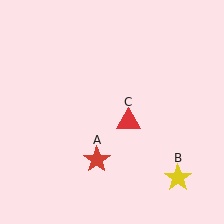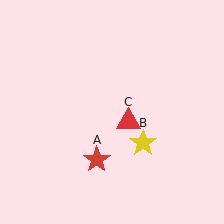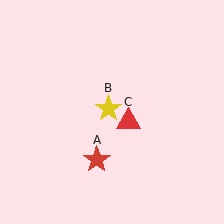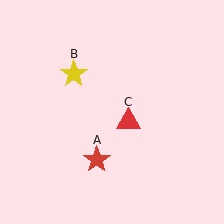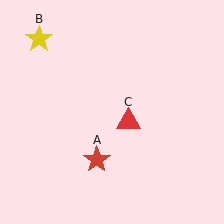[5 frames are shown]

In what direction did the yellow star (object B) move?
The yellow star (object B) moved up and to the left.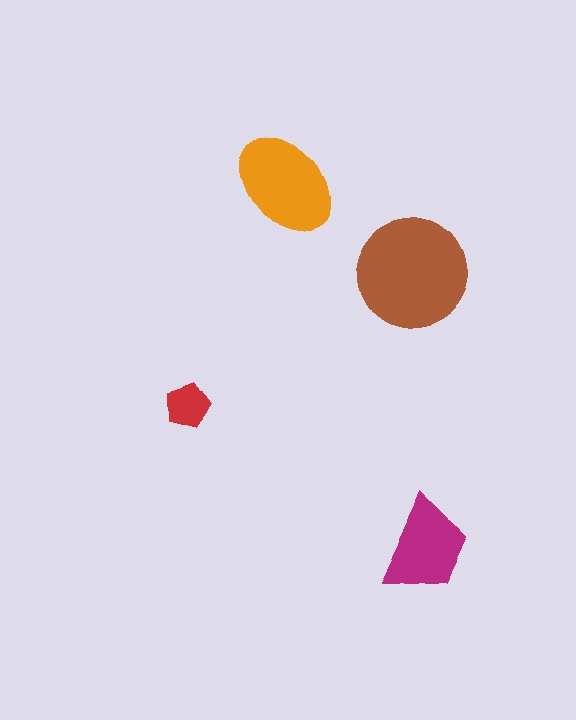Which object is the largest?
The brown circle.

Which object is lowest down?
The magenta trapezoid is bottommost.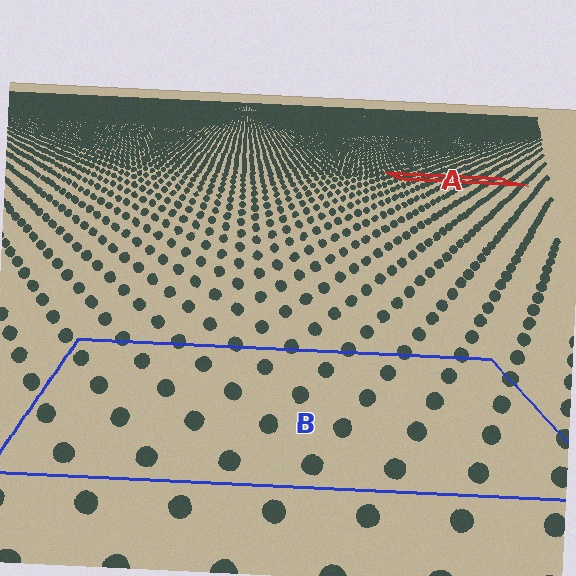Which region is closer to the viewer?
Region B is closer. The texture elements there are larger and more spread out.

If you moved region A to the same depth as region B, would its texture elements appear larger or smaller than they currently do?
They would appear larger. At a closer depth, the same texture elements are projected at a bigger on-screen size.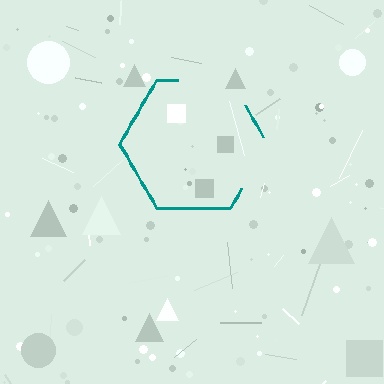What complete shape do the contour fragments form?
The contour fragments form a hexagon.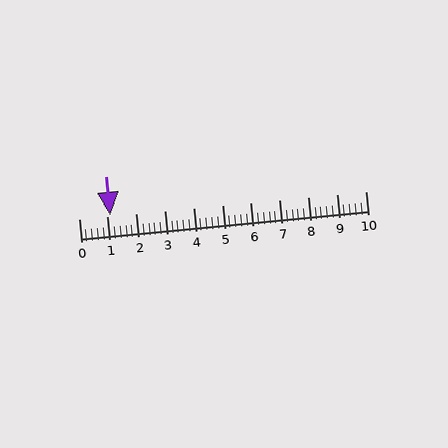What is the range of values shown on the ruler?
The ruler shows values from 0 to 10.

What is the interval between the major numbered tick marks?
The major tick marks are spaced 1 units apart.